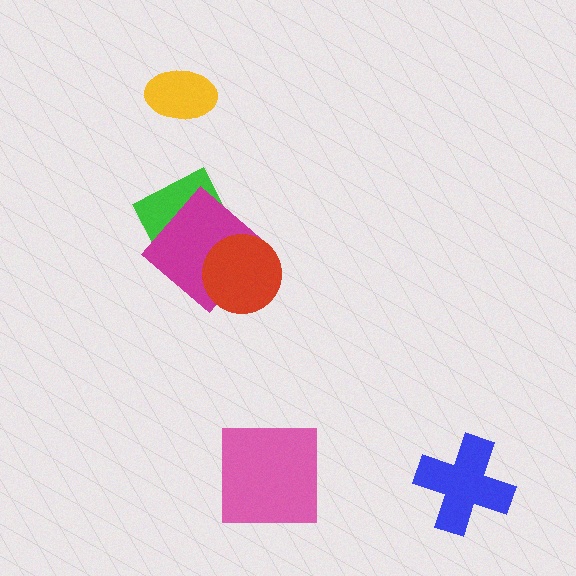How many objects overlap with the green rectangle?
1 object overlaps with the green rectangle.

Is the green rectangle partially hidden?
Yes, it is partially covered by another shape.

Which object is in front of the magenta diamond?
The red circle is in front of the magenta diamond.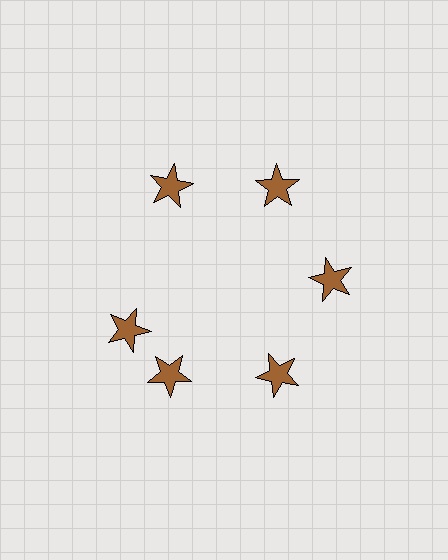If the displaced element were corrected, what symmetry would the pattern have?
It would have 6-fold rotational symmetry — the pattern would map onto itself every 60 degrees.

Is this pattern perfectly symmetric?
No. The 6 brown stars are arranged in a ring, but one element near the 9 o'clock position is rotated out of alignment along the ring, breaking the 6-fold rotational symmetry.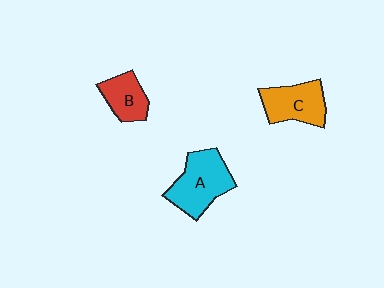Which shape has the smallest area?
Shape B (red).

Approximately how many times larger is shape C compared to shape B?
Approximately 1.3 times.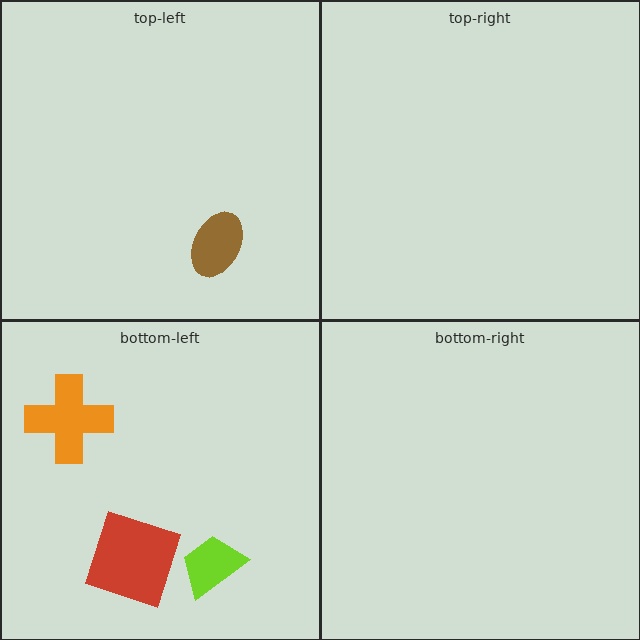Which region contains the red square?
The bottom-left region.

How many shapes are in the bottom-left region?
3.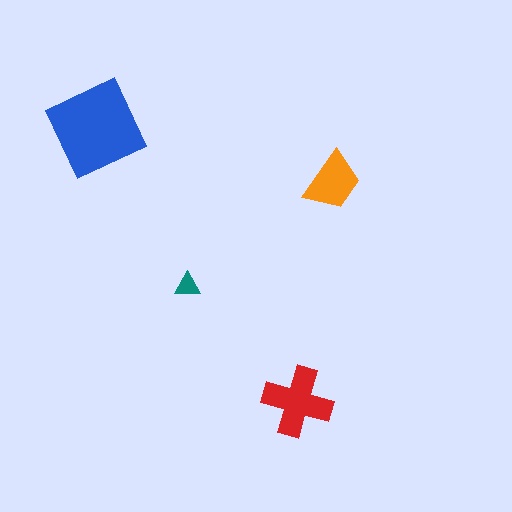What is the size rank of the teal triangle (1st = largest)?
4th.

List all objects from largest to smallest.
The blue diamond, the red cross, the orange trapezoid, the teal triangle.